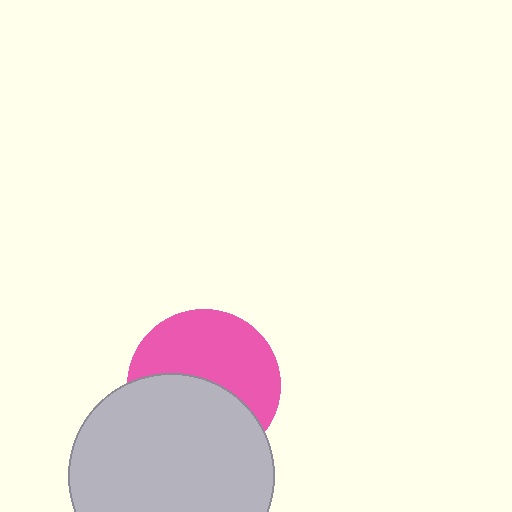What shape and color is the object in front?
The object in front is a light gray circle.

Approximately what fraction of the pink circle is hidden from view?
Roughly 47% of the pink circle is hidden behind the light gray circle.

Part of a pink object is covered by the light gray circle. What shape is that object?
It is a circle.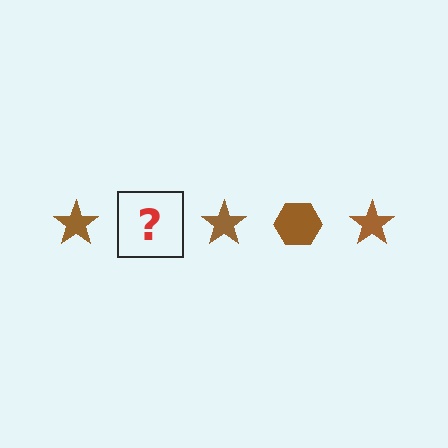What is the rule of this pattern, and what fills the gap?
The rule is that the pattern cycles through star, hexagon shapes in brown. The gap should be filled with a brown hexagon.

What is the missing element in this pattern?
The missing element is a brown hexagon.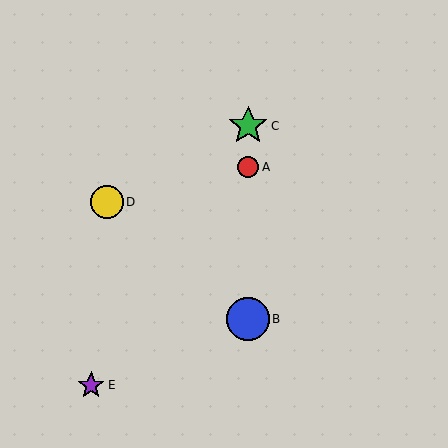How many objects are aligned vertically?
3 objects (A, B, C) are aligned vertically.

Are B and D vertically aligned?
No, B is at x≈248 and D is at x≈107.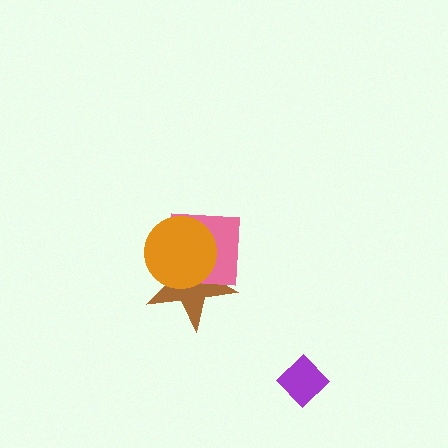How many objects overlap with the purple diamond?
0 objects overlap with the purple diamond.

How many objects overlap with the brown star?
2 objects overlap with the brown star.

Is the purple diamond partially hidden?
No, no other shape covers it.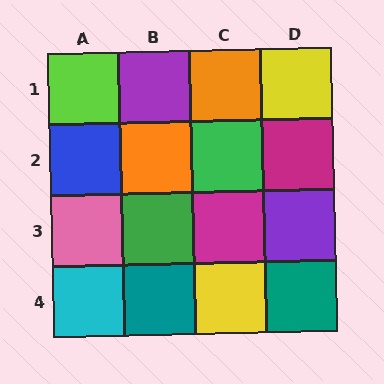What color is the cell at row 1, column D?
Yellow.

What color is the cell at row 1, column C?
Orange.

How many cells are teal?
2 cells are teal.